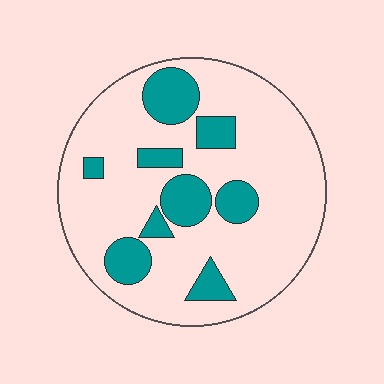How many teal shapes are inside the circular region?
9.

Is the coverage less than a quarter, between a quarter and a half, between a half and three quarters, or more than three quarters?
Less than a quarter.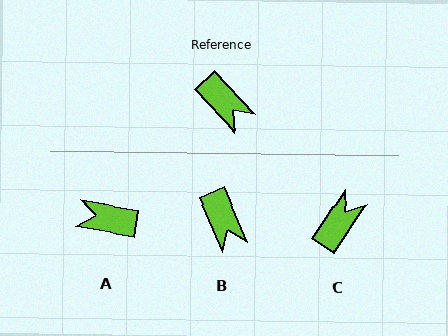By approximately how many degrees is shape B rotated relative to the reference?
Approximately 20 degrees clockwise.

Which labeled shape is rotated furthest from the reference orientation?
A, about 143 degrees away.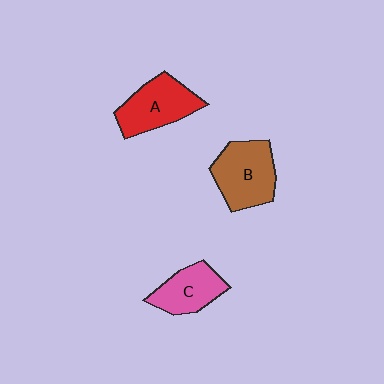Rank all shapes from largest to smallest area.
From largest to smallest: B (brown), A (red), C (pink).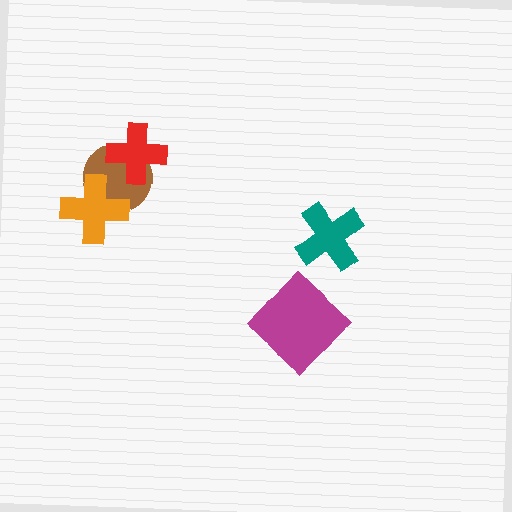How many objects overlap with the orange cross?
1 object overlaps with the orange cross.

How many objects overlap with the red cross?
1 object overlaps with the red cross.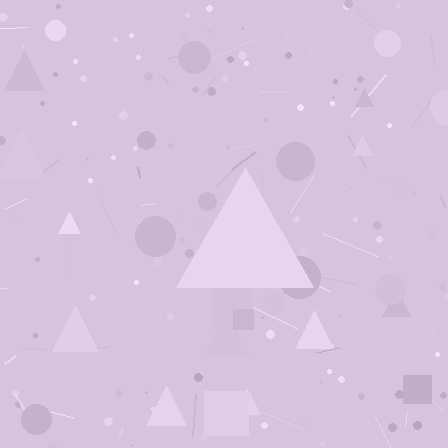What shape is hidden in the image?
A triangle is hidden in the image.